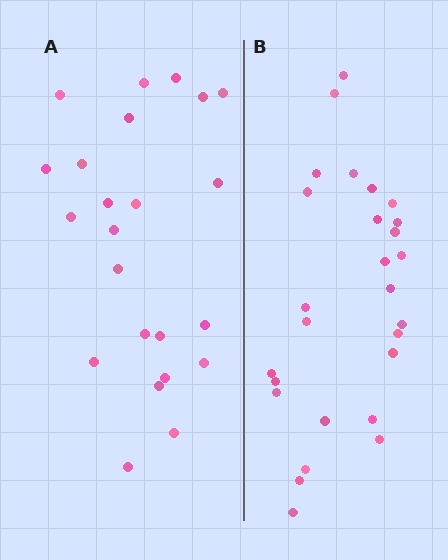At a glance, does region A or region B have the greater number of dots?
Region B (the right region) has more dots.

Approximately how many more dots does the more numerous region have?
Region B has about 4 more dots than region A.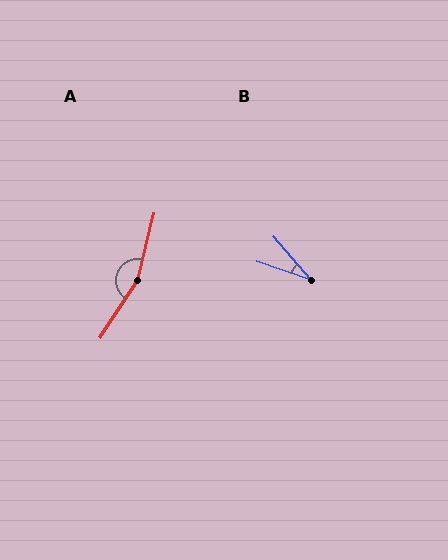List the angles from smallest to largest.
B (30°), A (161°).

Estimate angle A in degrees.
Approximately 161 degrees.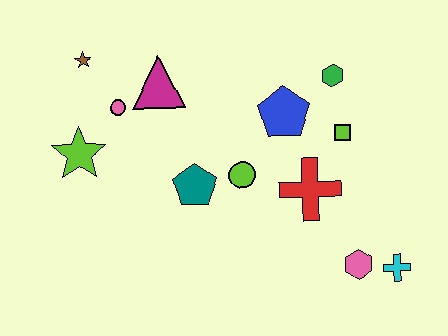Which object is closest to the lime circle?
The teal pentagon is closest to the lime circle.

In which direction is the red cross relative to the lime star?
The red cross is to the right of the lime star.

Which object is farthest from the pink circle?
The cyan cross is farthest from the pink circle.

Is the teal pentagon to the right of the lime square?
No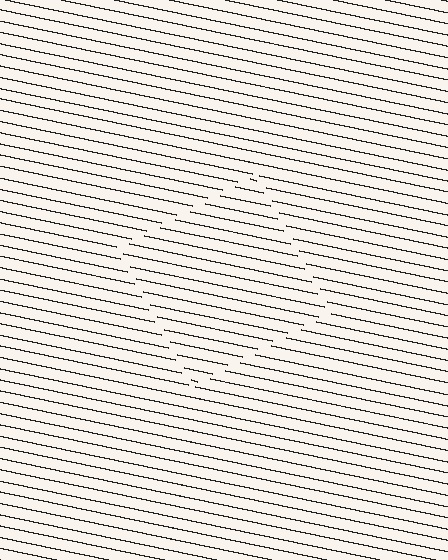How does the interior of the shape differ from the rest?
The interior of the shape contains the same grating, shifted by half a period — the contour is defined by the phase discontinuity where line-ends from the inner and outer gratings abut.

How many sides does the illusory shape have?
4 sides — the line-ends trace a square.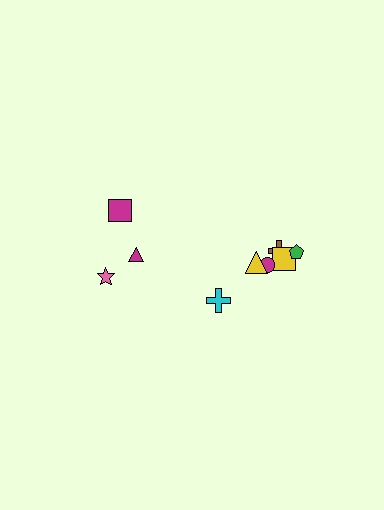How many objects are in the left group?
There are 3 objects.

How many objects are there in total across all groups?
There are 9 objects.